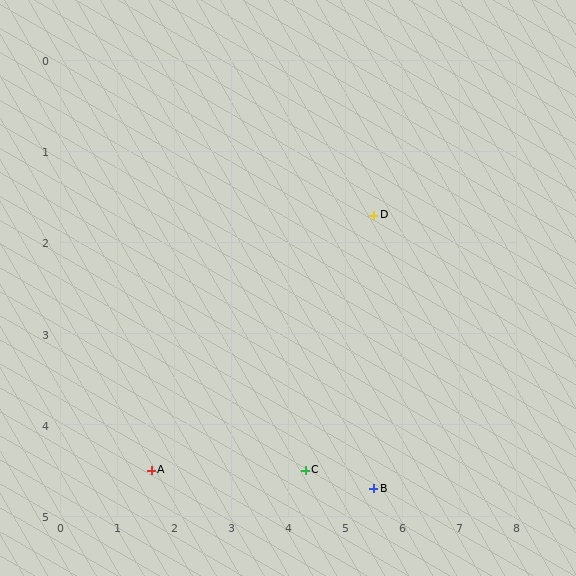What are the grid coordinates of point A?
Point A is at approximately (1.6, 4.5).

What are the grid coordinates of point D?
Point D is at approximately (5.5, 1.7).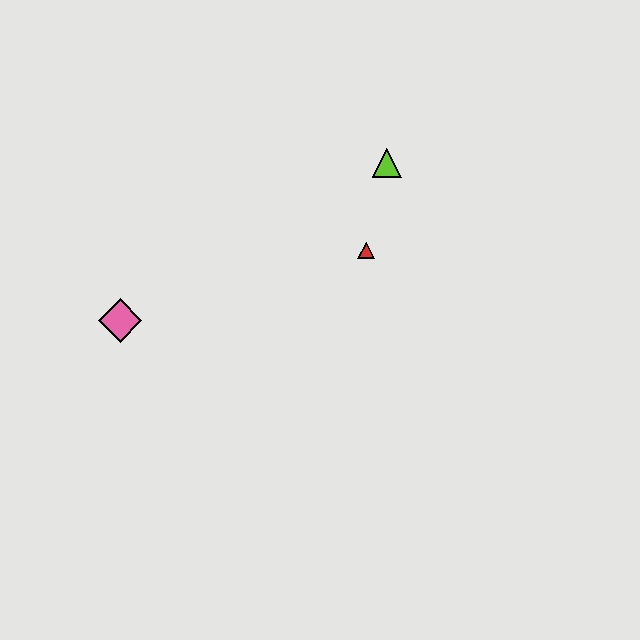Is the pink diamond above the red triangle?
No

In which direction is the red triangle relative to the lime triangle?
The red triangle is below the lime triangle.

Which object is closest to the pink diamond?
The red triangle is closest to the pink diamond.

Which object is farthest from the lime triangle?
The pink diamond is farthest from the lime triangle.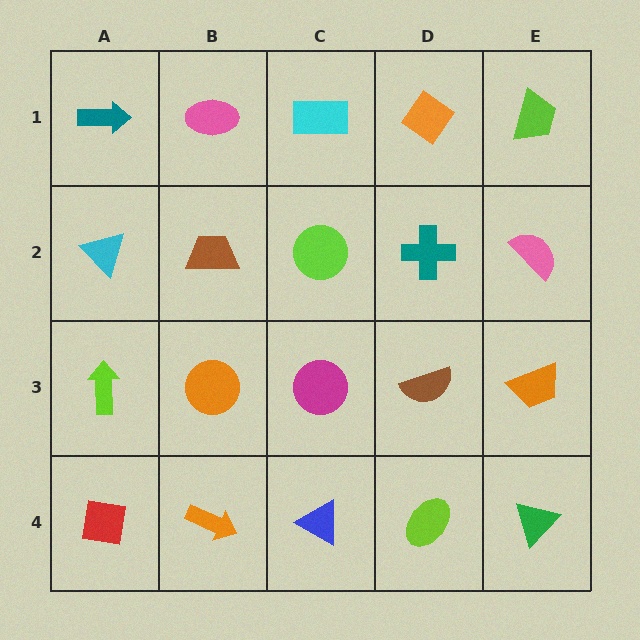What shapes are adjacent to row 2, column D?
An orange diamond (row 1, column D), a brown semicircle (row 3, column D), a lime circle (row 2, column C), a pink semicircle (row 2, column E).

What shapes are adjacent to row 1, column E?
A pink semicircle (row 2, column E), an orange diamond (row 1, column D).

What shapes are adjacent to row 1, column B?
A brown trapezoid (row 2, column B), a teal arrow (row 1, column A), a cyan rectangle (row 1, column C).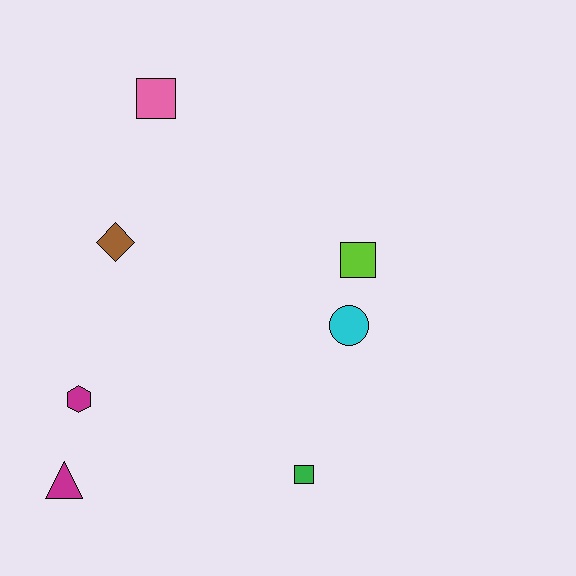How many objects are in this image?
There are 7 objects.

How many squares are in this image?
There are 3 squares.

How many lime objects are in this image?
There is 1 lime object.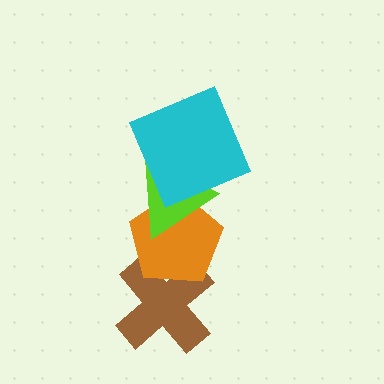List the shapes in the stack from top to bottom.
From top to bottom: the cyan square, the lime triangle, the orange pentagon, the brown cross.